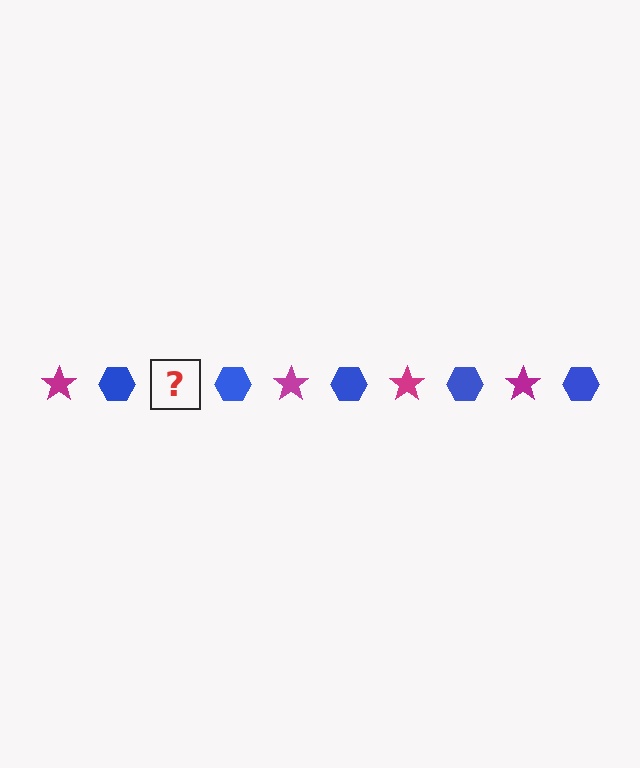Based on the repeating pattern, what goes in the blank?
The blank should be a magenta star.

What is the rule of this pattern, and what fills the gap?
The rule is that the pattern alternates between magenta star and blue hexagon. The gap should be filled with a magenta star.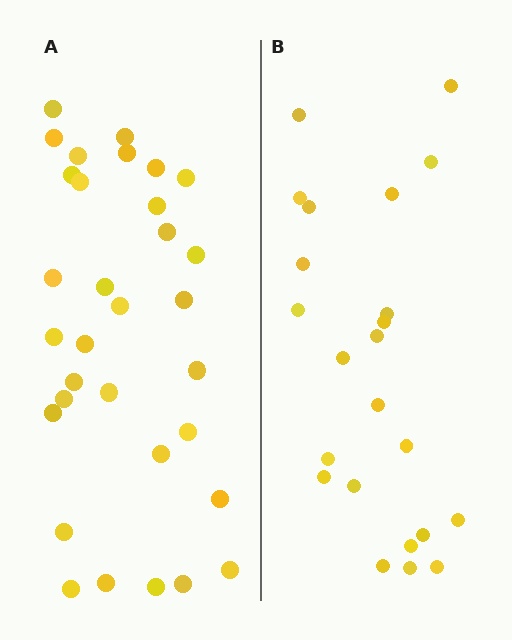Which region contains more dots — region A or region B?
Region A (the left region) has more dots.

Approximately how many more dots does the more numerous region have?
Region A has roughly 8 or so more dots than region B.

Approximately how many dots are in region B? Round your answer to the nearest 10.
About 20 dots. (The exact count is 23, which rounds to 20.)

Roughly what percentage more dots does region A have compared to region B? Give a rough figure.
About 40% more.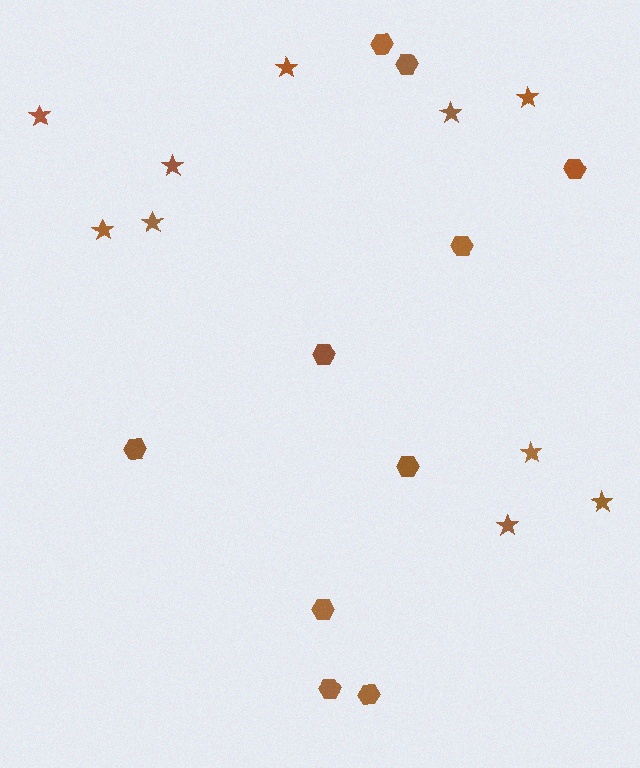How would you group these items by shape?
There are 2 groups: one group of stars (10) and one group of hexagons (10).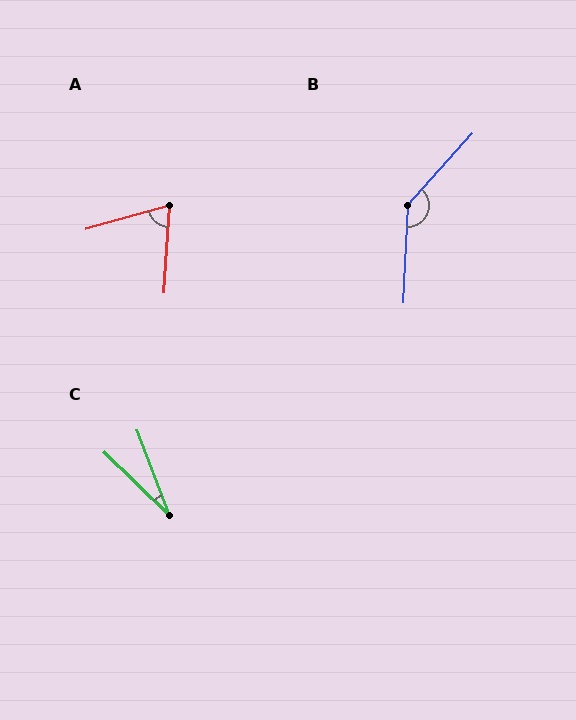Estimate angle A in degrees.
Approximately 70 degrees.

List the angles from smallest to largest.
C (25°), A (70°), B (140°).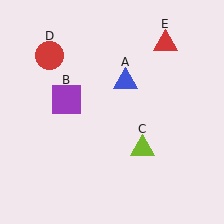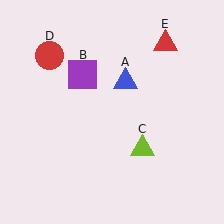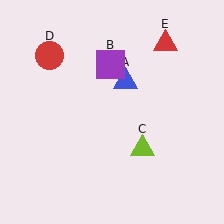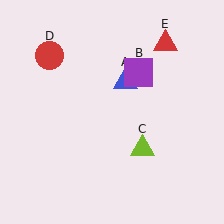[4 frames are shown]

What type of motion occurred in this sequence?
The purple square (object B) rotated clockwise around the center of the scene.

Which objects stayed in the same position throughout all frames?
Blue triangle (object A) and lime triangle (object C) and red circle (object D) and red triangle (object E) remained stationary.